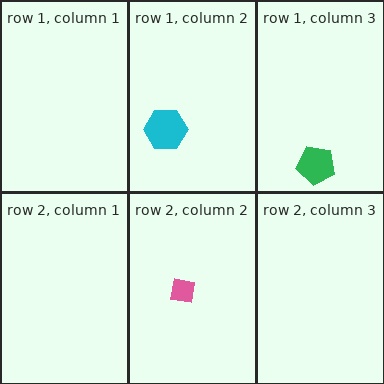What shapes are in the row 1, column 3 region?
The green pentagon.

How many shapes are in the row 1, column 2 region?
1.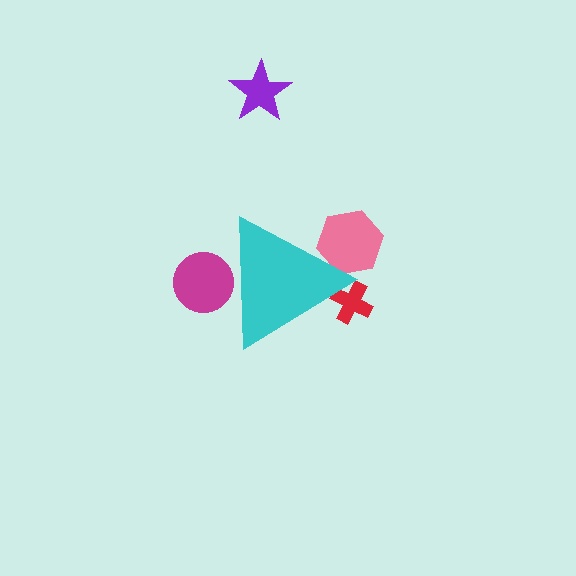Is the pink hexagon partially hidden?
Yes, the pink hexagon is partially hidden behind the cyan triangle.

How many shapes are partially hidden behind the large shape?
4 shapes are partially hidden.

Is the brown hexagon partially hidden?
Yes, the brown hexagon is partially hidden behind the cyan triangle.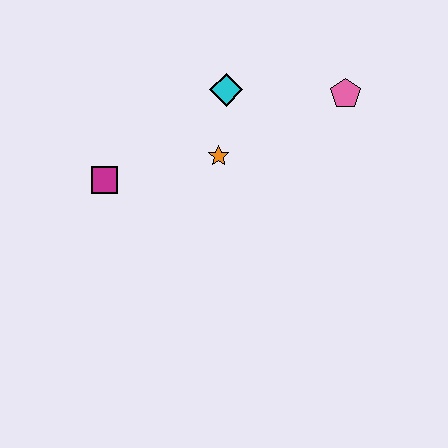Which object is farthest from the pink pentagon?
The magenta square is farthest from the pink pentagon.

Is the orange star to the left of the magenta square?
No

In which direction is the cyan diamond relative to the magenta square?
The cyan diamond is to the right of the magenta square.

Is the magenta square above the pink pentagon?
No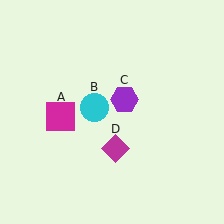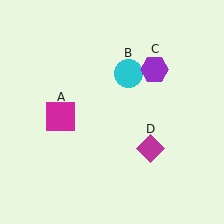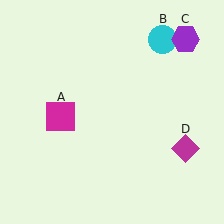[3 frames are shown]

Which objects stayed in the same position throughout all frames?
Magenta square (object A) remained stationary.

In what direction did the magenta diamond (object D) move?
The magenta diamond (object D) moved right.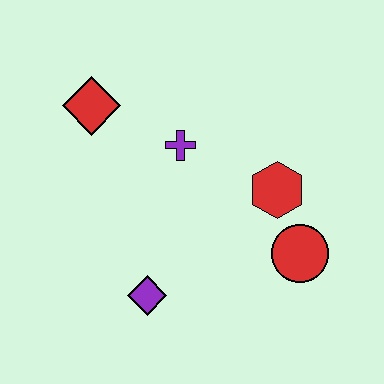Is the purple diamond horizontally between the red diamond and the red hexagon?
Yes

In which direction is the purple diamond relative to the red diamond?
The purple diamond is below the red diamond.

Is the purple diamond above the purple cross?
No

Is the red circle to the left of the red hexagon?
No